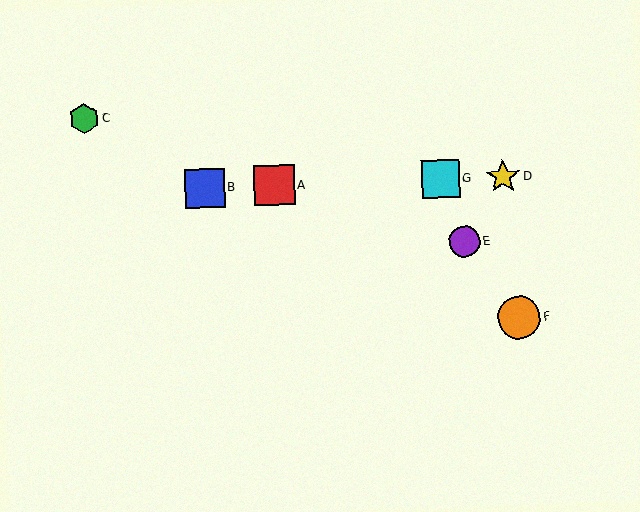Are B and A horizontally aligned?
Yes, both are at y≈188.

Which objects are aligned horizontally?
Objects A, B, D, G are aligned horizontally.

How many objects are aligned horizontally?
4 objects (A, B, D, G) are aligned horizontally.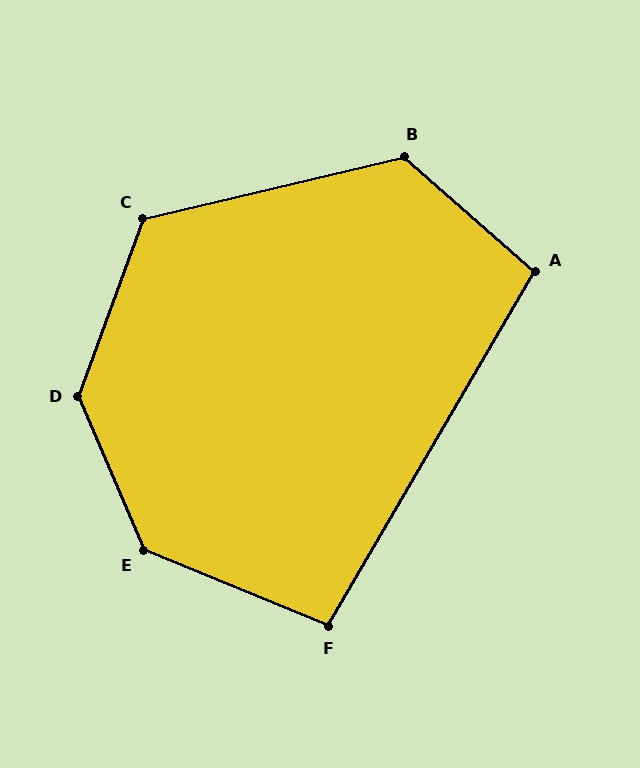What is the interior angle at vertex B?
Approximately 125 degrees (obtuse).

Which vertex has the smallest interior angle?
F, at approximately 98 degrees.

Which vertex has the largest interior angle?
D, at approximately 137 degrees.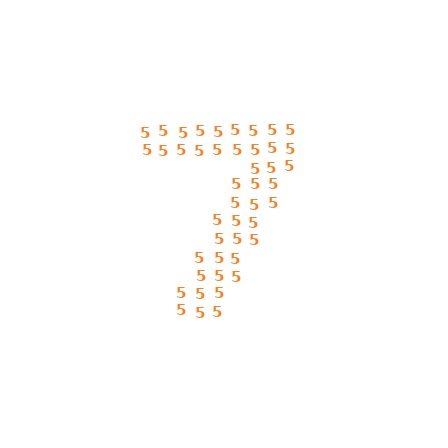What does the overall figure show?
The overall figure shows the digit 7.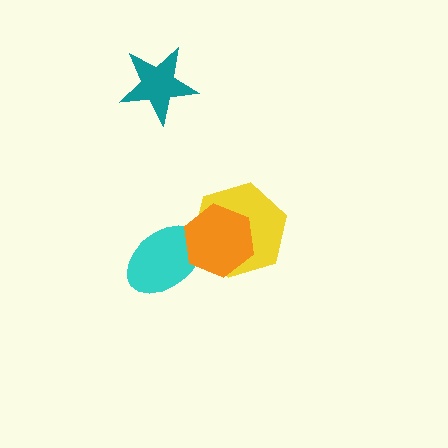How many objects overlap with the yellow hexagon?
2 objects overlap with the yellow hexagon.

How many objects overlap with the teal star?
0 objects overlap with the teal star.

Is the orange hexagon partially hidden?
No, no other shape covers it.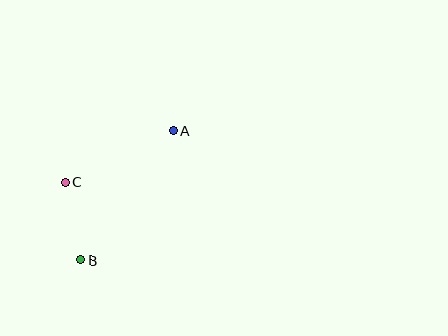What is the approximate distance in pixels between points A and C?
The distance between A and C is approximately 120 pixels.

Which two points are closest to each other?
Points B and C are closest to each other.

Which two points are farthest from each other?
Points A and B are farthest from each other.